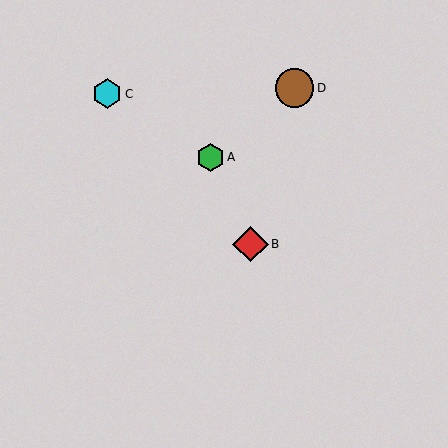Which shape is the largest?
The brown circle (labeled D) is the largest.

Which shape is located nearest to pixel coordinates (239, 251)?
The red diamond (labeled B) at (250, 244) is nearest to that location.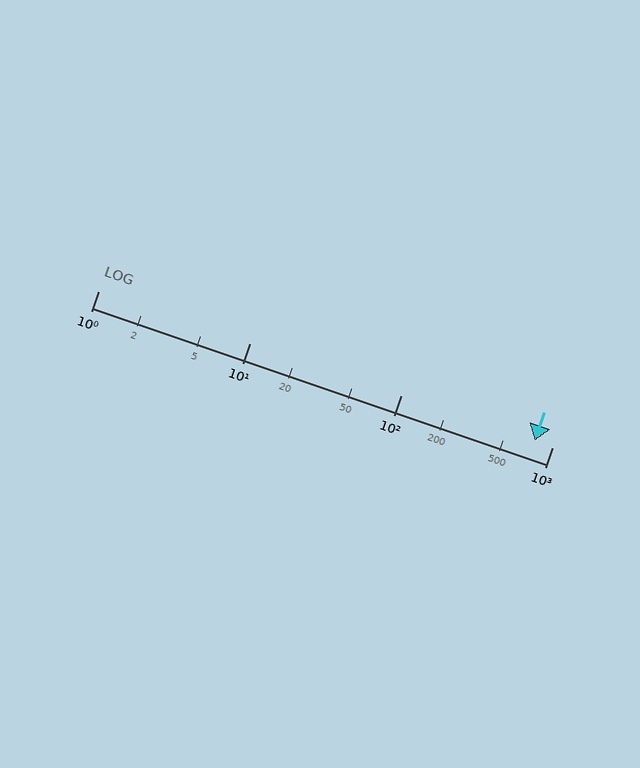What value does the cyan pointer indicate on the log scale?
The pointer indicates approximately 770.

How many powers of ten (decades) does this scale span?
The scale spans 3 decades, from 1 to 1000.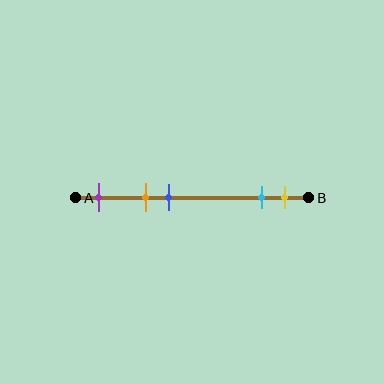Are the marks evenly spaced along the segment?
No, the marks are not evenly spaced.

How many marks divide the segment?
There are 5 marks dividing the segment.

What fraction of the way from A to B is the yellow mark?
The yellow mark is approximately 90% (0.9) of the way from A to B.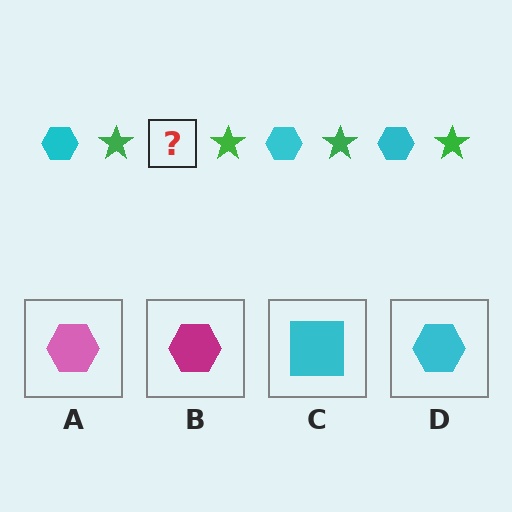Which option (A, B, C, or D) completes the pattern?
D.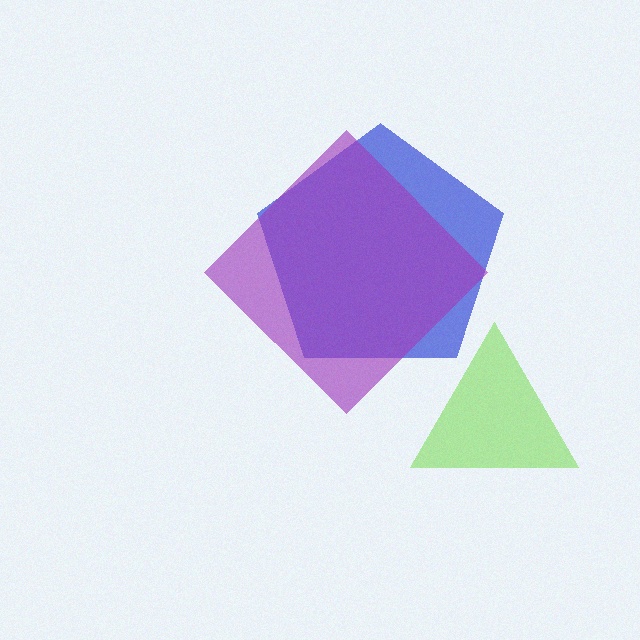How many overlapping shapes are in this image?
There are 3 overlapping shapes in the image.